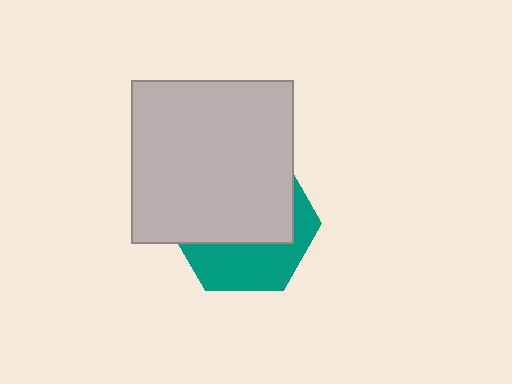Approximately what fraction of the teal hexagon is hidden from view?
Roughly 61% of the teal hexagon is hidden behind the light gray square.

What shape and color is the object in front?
The object in front is a light gray square.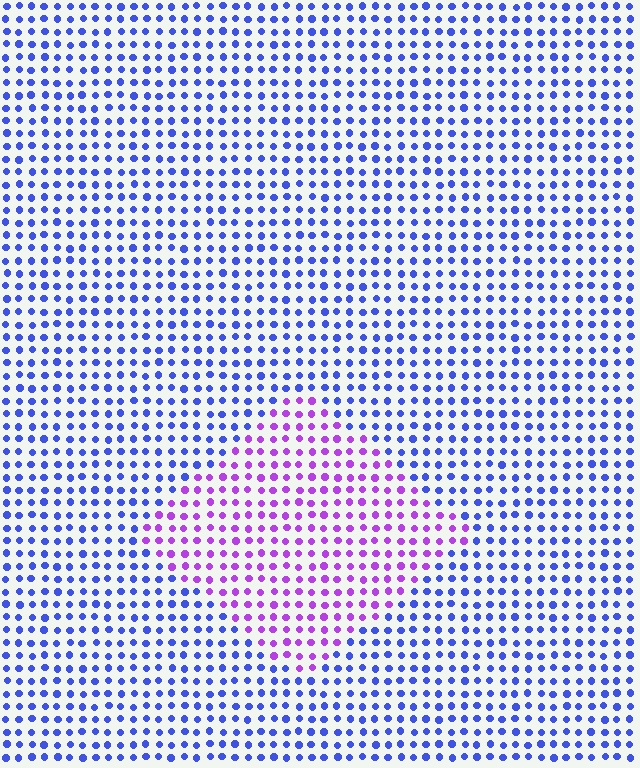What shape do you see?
I see a diamond.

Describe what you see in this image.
The image is filled with small blue elements in a uniform arrangement. A diamond-shaped region is visible where the elements are tinted to a slightly different hue, forming a subtle color boundary.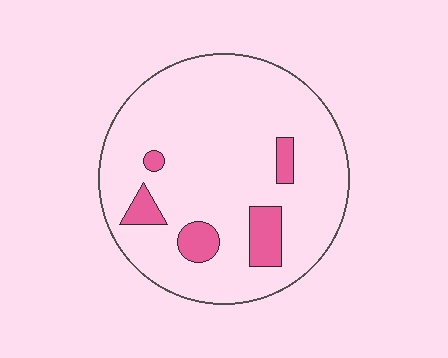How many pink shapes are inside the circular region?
5.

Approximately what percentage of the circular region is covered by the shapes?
Approximately 10%.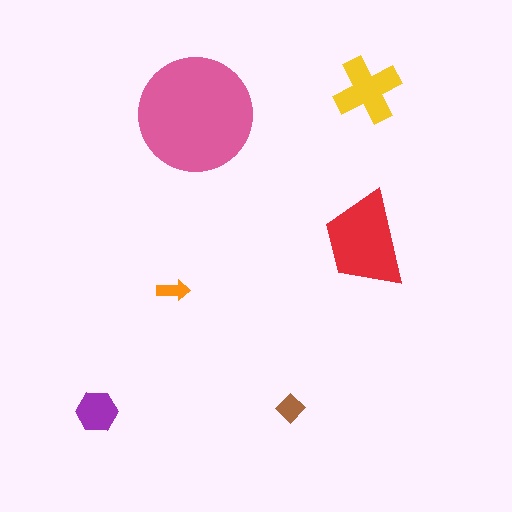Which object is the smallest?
The orange arrow.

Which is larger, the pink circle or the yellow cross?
The pink circle.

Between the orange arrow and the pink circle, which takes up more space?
The pink circle.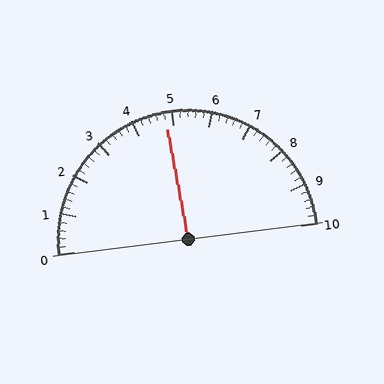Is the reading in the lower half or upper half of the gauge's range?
The reading is in the lower half of the range (0 to 10).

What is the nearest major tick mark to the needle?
The nearest major tick mark is 5.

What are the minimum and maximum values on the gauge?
The gauge ranges from 0 to 10.